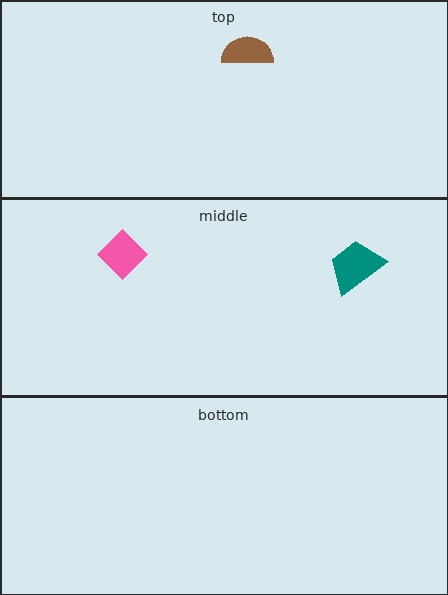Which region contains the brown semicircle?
The top region.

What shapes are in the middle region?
The pink diamond, the teal trapezoid.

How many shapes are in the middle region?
2.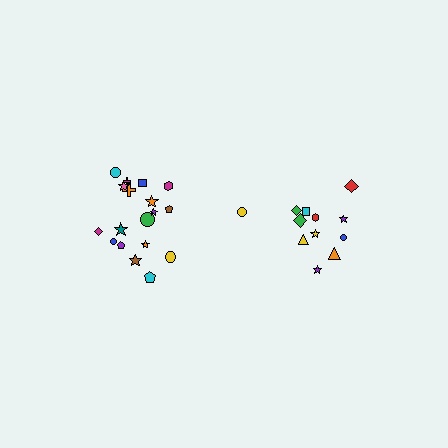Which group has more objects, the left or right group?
The left group.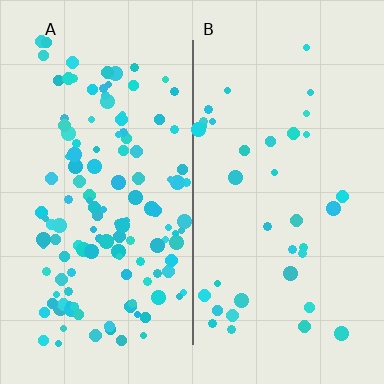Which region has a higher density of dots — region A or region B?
A (the left).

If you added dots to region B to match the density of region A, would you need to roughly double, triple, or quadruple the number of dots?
Approximately quadruple.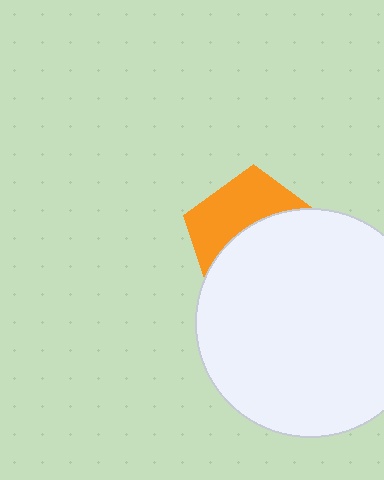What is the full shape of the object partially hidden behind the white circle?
The partially hidden object is an orange pentagon.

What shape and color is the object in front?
The object in front is a white circle.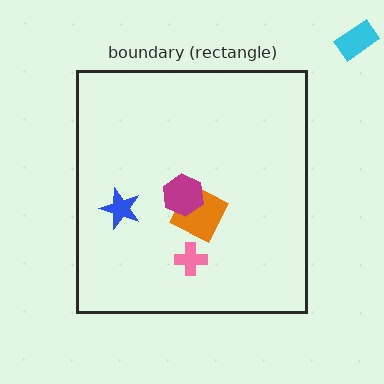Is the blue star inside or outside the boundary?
Inside.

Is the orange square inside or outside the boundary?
Inside.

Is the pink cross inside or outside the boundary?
Inside.